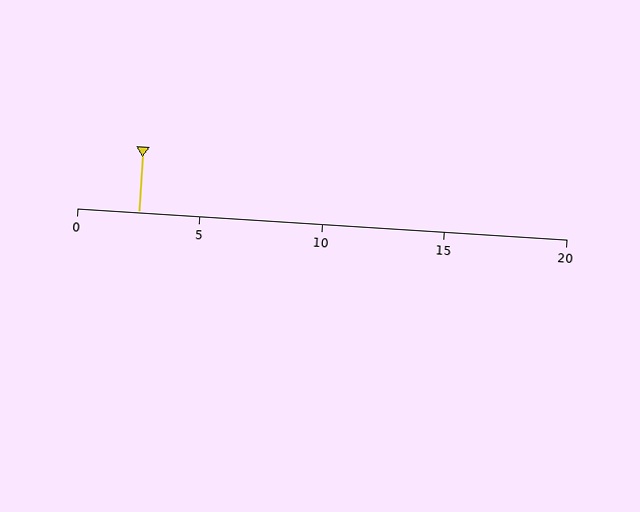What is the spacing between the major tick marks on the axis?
The major ticks are spaced 5 apart.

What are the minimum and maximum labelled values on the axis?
The axis runs from 0 to 20.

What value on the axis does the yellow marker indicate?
The marker indicates approximately 2.5.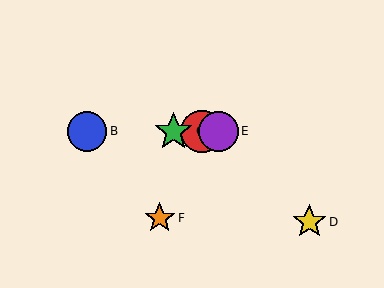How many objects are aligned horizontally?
4 objects (A, B, C, E) are aligned horizontally.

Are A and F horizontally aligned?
No, A is at y≈132 and F is at y≈218.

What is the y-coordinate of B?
Object B is at y≈132.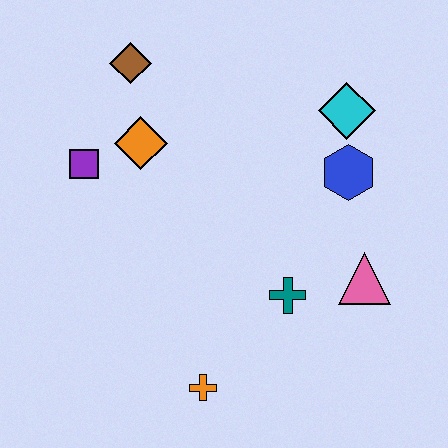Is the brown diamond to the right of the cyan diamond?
No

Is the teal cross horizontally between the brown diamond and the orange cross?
No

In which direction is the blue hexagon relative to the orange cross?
The blue hexagon is above the orange cross.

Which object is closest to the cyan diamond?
The blue hexagon is closest to the cyan diamond.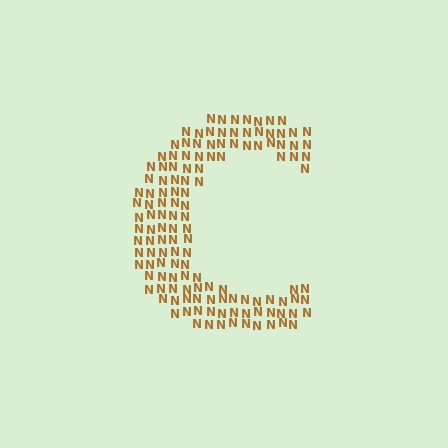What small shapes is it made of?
It is made of small letter N's.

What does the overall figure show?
The overall figure shows the letter C.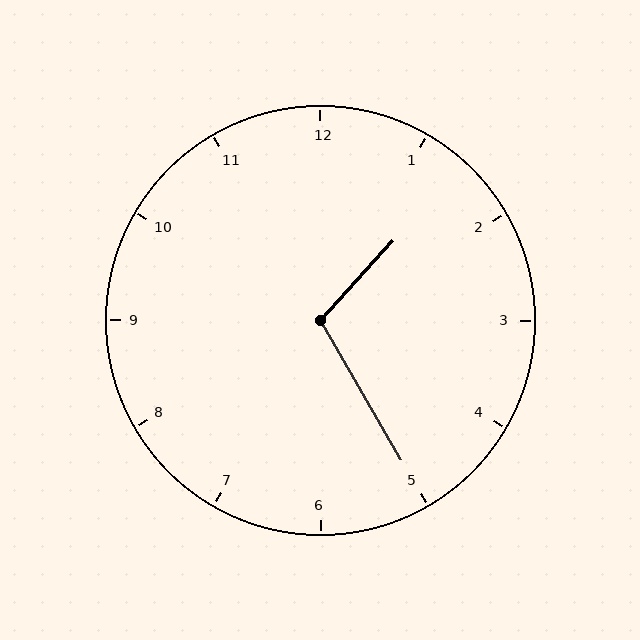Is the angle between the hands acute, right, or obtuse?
It is obtuse.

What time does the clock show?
1:25.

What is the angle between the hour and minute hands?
Approximately 108 degrees.